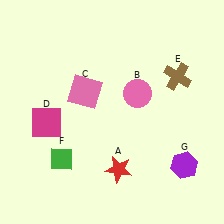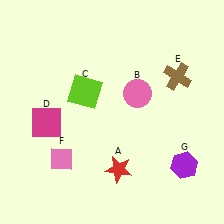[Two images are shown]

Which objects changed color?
C changed from pink to lime. F changed from green to pink.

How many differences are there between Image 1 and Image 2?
There are 2 differences between the two images.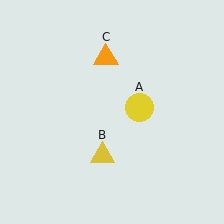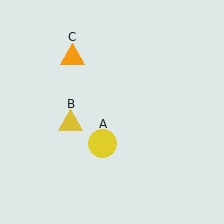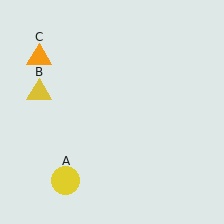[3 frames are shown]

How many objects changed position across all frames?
3 objects changed position: yellow circle (object A), yellow triangle (object B), orange triangle (object C).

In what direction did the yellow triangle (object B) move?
The yellow triangle (object B) moved up and to the left.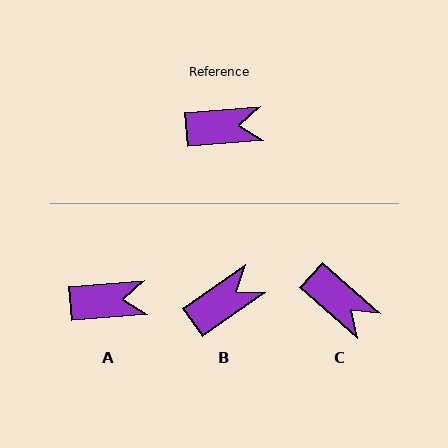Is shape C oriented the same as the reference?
No, it is off by about 46 degrees.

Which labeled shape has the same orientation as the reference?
A.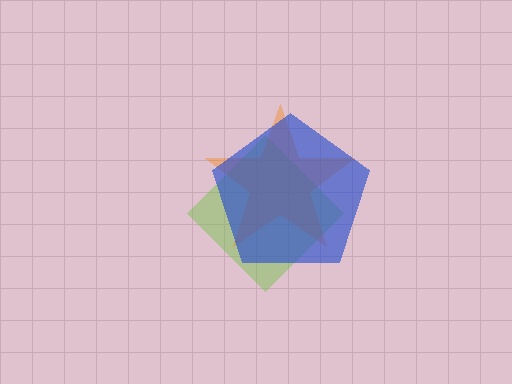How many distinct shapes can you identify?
There are 3 distinct shapes: a lime diamond, an orange star, a blue pentagon.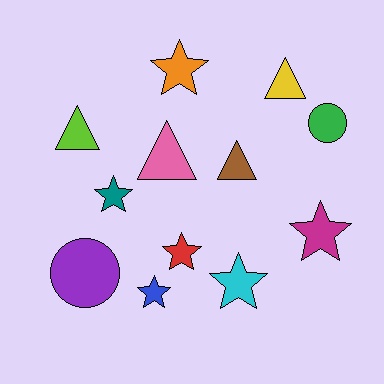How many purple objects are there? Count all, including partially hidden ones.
There is 1 purple object.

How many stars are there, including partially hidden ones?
There are 6 stars.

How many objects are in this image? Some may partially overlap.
There are 12 objects.